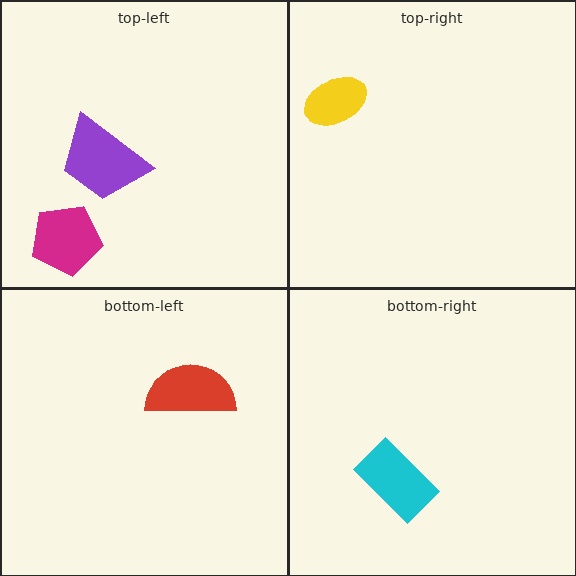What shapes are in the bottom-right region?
The cyan rectangle.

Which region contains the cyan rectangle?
The bottom-right region.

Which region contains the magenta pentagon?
The top-left region.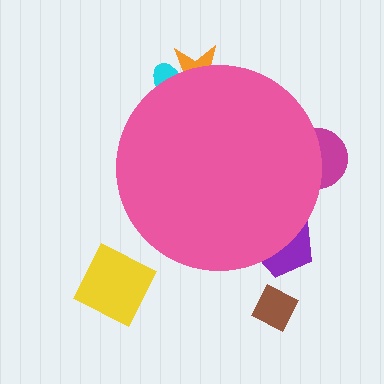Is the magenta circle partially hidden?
Yes, the magenta circle is partially hidden behind the pink circle.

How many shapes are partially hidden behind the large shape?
4 shapes are partially hidden.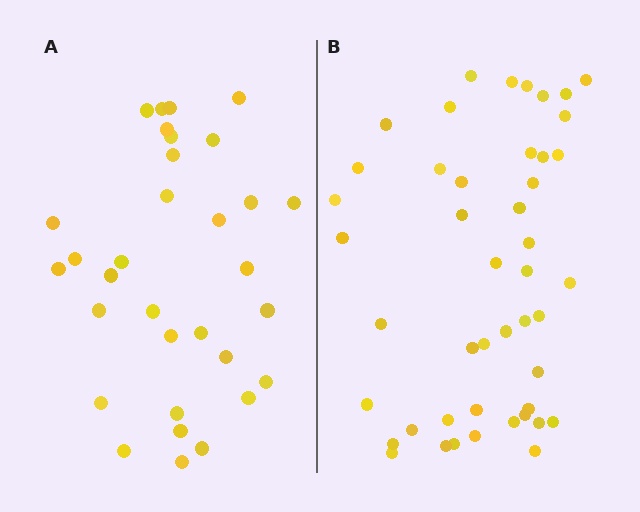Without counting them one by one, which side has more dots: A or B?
Region B (the right region) has more dots.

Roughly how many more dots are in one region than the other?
Region B has approximately 15 more dots than region A.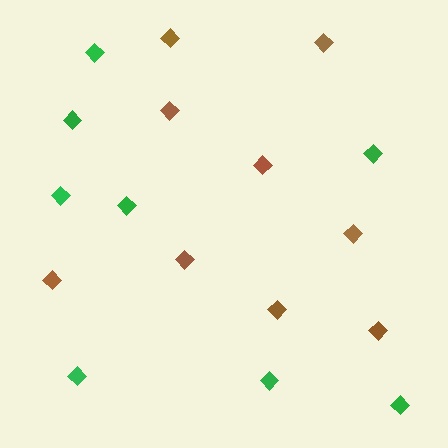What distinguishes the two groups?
There are 2 groups: one group of brown diamonds (9) and one group of green diamonds (8).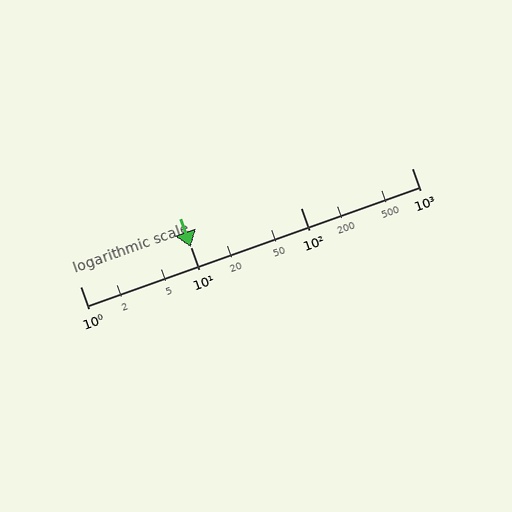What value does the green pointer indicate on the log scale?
The pointer indicates approximately 10.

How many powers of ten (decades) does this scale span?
The scale spans 3 decades, from 1 to 1000.